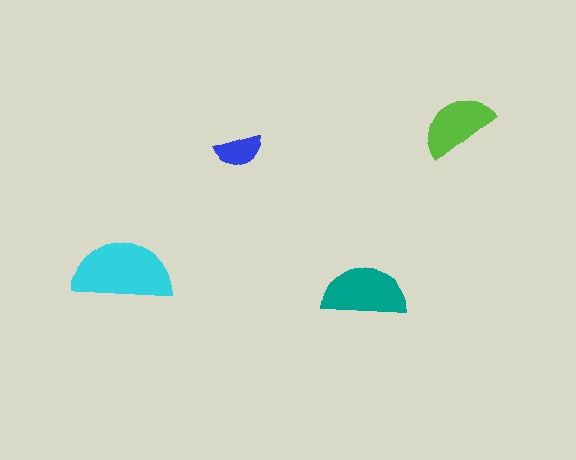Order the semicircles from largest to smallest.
the cyan one, the teal one, the lime one, the blue one.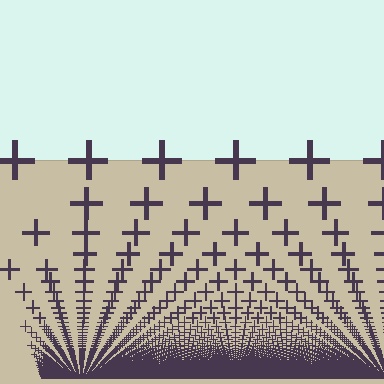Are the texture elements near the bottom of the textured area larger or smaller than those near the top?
Smaller. The gradient is inverted — elements near the bottom are smaller and denser.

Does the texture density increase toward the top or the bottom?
Density increases toward the bottom.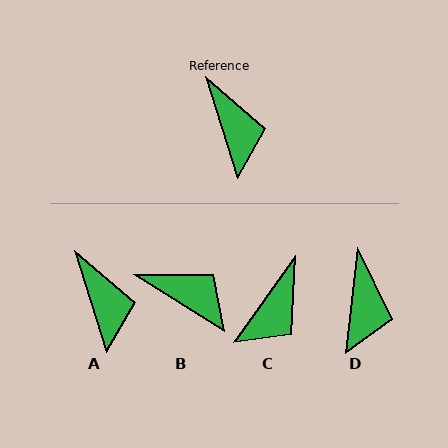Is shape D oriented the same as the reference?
No, it is off by about 24 degrees.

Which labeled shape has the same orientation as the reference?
A.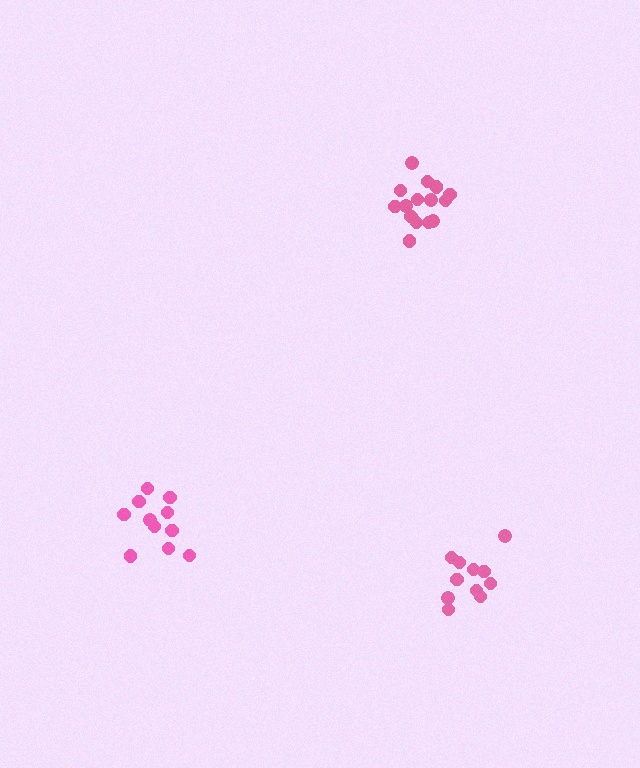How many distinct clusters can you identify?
There are 3 distinct clusters.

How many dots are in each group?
Group 1: 11 dots, Group 2: 15 dots, Group 3: 11 dots (37 total).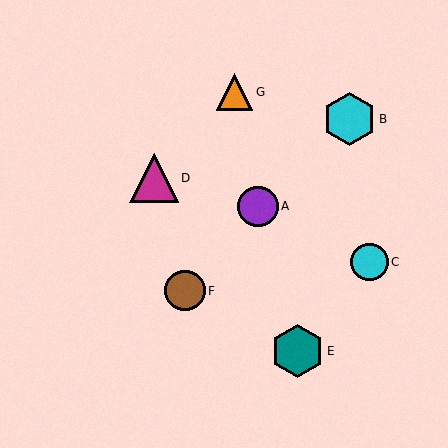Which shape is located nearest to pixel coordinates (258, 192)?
The purple circle (labeled A) at (258, 206) is nearest to that location.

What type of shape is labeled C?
Shape C is a cyan circle.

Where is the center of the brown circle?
The center of the brown circle is at (185, 291).